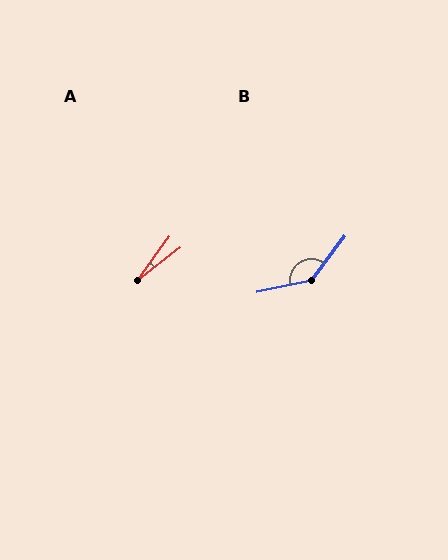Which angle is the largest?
B, at approximately 139 degrees.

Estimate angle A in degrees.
Approximately 17 degrees.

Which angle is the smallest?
A, at approximately 17 degrees.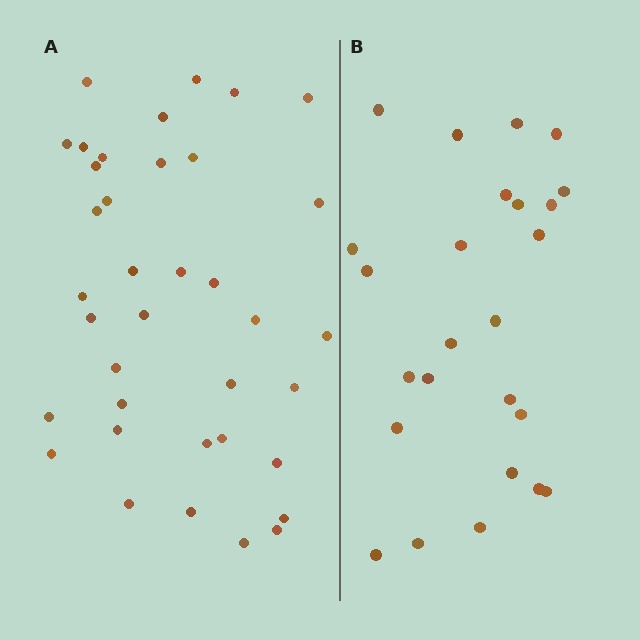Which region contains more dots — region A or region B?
Region A (the left region) has more dots.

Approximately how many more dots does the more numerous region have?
Region A has roughly 12 or so more dots than region B.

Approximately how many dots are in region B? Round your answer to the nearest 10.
About 20 dots. (The exact count is 25, which rounds to 20.)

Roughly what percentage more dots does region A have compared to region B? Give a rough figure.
About 50% more.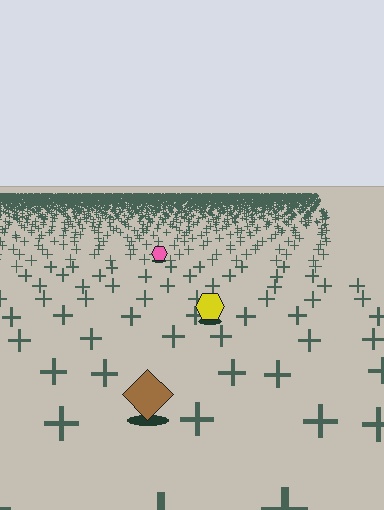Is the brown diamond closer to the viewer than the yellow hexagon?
Yes. The brown diamond is closer — you can tell from the texture gradient: the ground texture is coarser near it.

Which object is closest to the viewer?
The brown diamond is closest. The texture marks near it are larger and more spread out.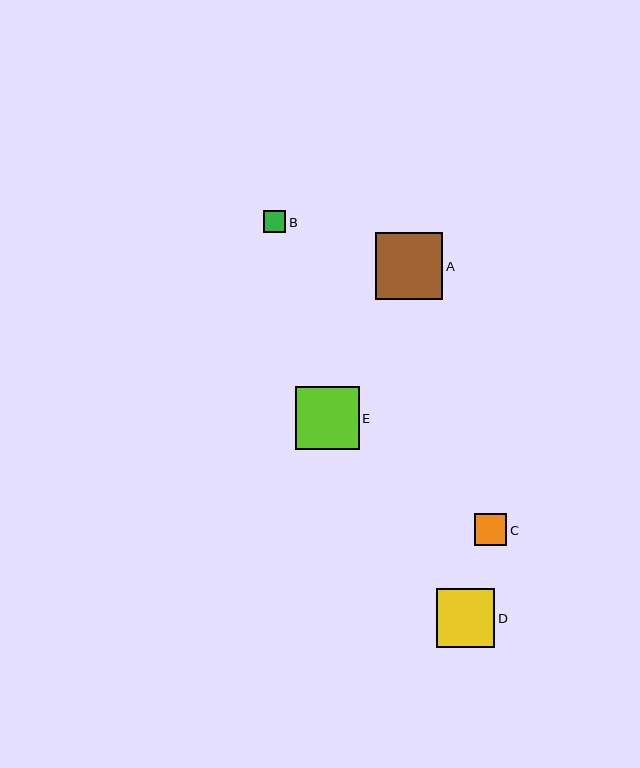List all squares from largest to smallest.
From largest to smallest: A, E, D, C, B.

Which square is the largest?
Square A is the largest with a size of approximately 67 pixels.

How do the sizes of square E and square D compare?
Square E and square D are approximately the same size.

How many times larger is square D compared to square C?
Square D is approximately 1.8 times the size of square C.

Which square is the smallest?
Square B is the smallest with a size of approximately 22 pixels.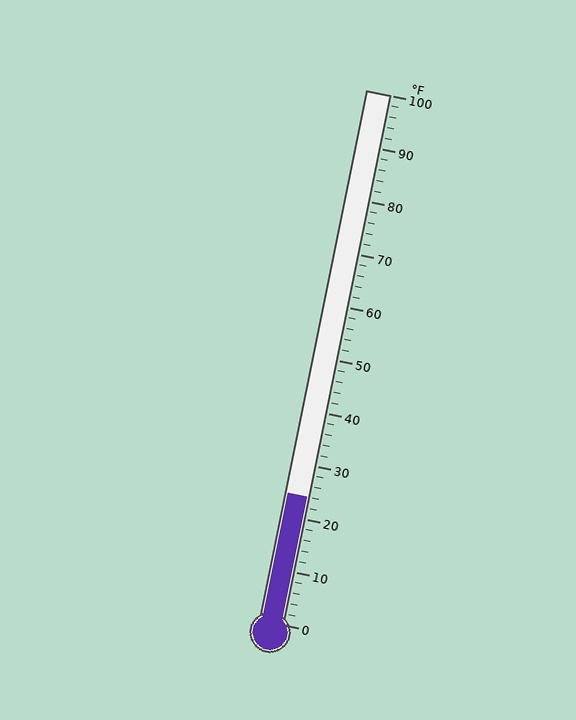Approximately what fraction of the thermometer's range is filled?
The thermometer is filled to approximately 25% of its range.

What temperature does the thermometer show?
The thermometer shows approximately 24°F.